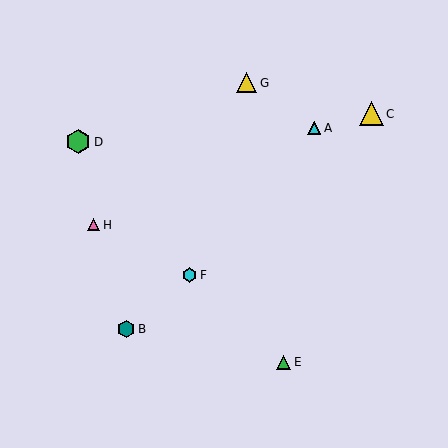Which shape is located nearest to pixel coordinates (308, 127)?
The cyan triangle (labeled A) at (314, 128) is nearest to that location.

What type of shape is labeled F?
Shape F is a cyan hexagon.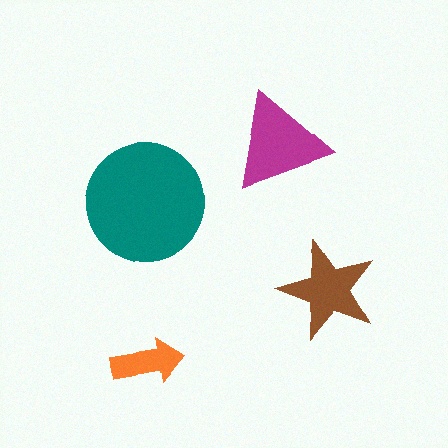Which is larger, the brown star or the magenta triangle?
The magenta triangle.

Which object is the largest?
The teal circle.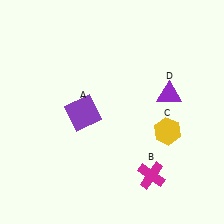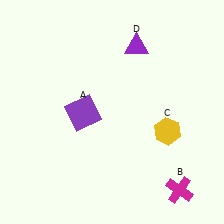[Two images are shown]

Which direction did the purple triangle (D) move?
The purple triangle (D) moved up.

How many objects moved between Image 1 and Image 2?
2 objects moved between the two images.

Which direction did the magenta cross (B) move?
The magenta cross (B) moved right.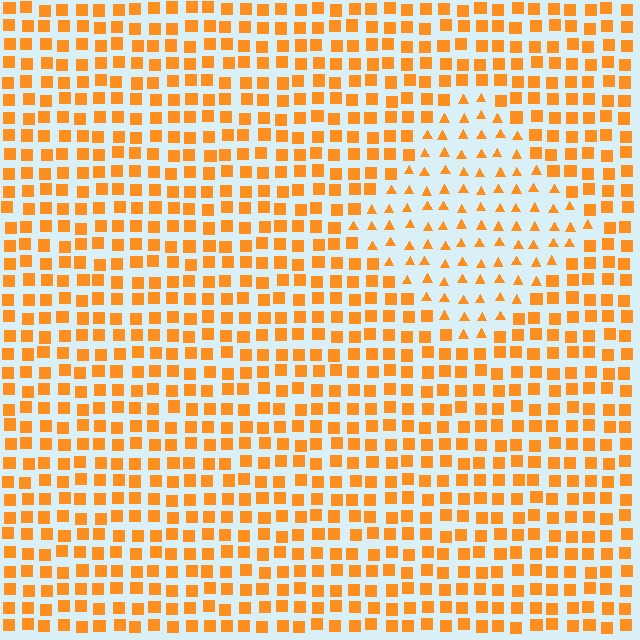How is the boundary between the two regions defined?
The boundary is defined by a change in element shape: triangles inside vs. squares outside. All elements share the same color and spacing.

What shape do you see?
I see a diamond.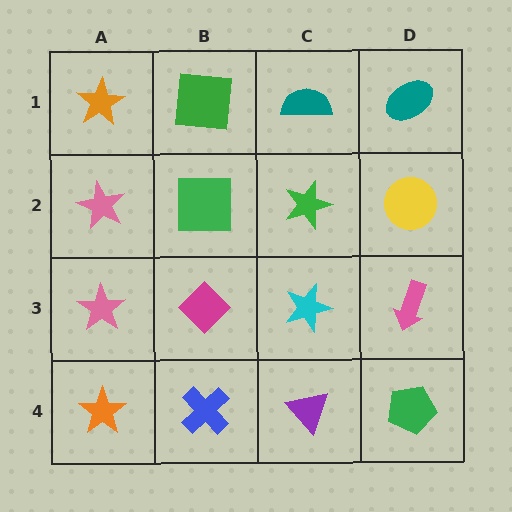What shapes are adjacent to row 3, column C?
A green star (row 2, column C), a purple triangle (row 4, column C), a magenta diamond (row 3, column B), a pink arrow (row 3, column D).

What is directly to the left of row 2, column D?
A green star.